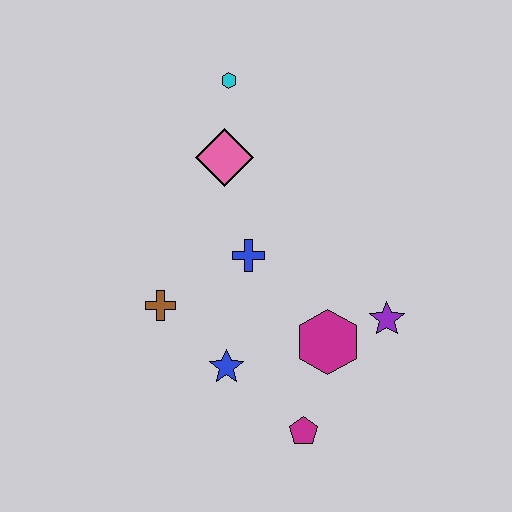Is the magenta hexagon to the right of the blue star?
Yes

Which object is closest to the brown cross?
The blue star is closest to the brown cross.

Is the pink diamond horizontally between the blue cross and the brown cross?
Yes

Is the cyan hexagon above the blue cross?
Yes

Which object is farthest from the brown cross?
The cyan hexagon is farthest from the brown cross.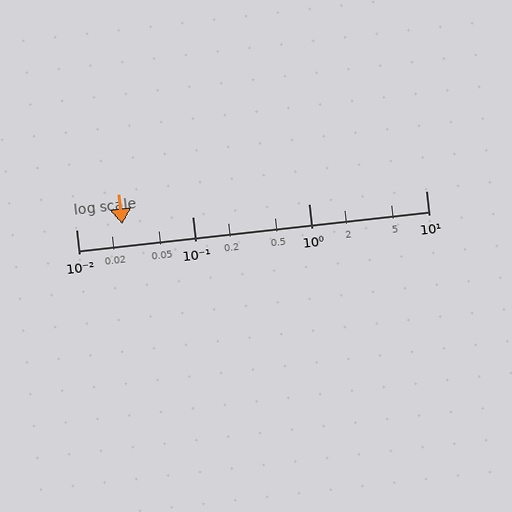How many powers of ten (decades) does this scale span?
The scale spans 3 decades, from 0.01 to 10.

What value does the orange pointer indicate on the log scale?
The pointer indicates approximately 0.025.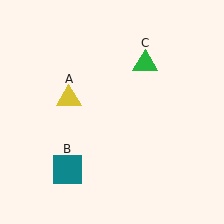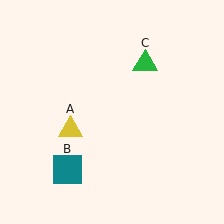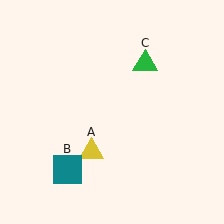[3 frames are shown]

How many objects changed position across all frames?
1 object changed position: yellow triangle (object A).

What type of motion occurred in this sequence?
The yellow triangle (object A) rotated counterclockwise around the center of the scene.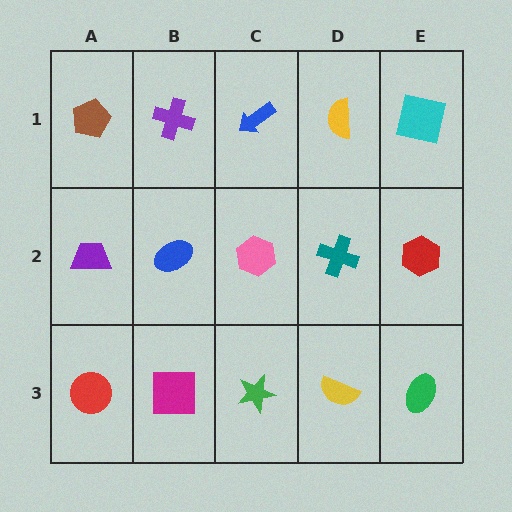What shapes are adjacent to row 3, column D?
A teal cross (row 2, column D), a green star (row 3, column C), a green ellipse (row 3, column E).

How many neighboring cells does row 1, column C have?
3.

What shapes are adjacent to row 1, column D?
A teal cross (row 2, column D), a blue arrow (row 1, column C), a cyan square (row 1, column E).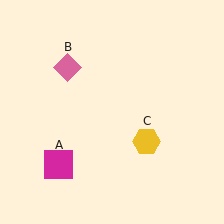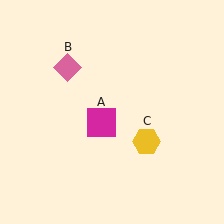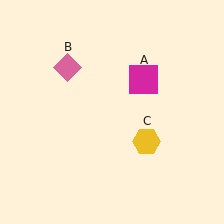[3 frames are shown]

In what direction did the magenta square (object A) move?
The magenta square (object A) moved up and to the right.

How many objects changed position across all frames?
1 object changed position: magenta square (object A).